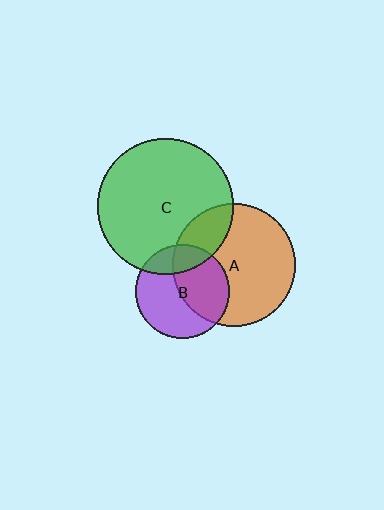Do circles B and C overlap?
Yes.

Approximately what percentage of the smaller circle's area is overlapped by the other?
Approximately 20%.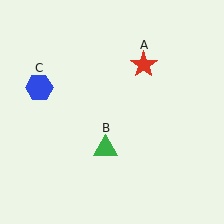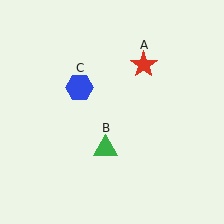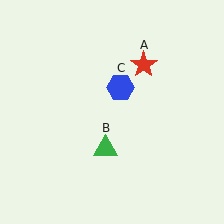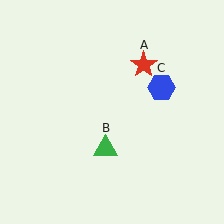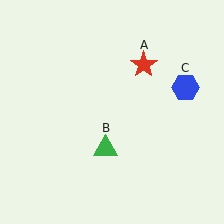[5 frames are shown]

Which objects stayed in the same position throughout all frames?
Red star (object A) and green triangle (object B) remained stationary.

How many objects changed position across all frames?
1 object changed position: blue hexagon (object C).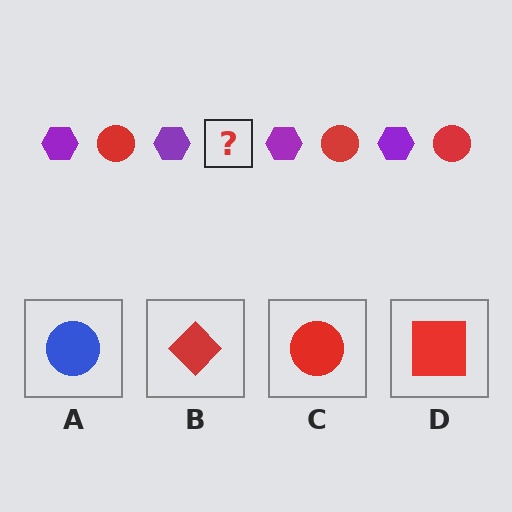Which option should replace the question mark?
Option C.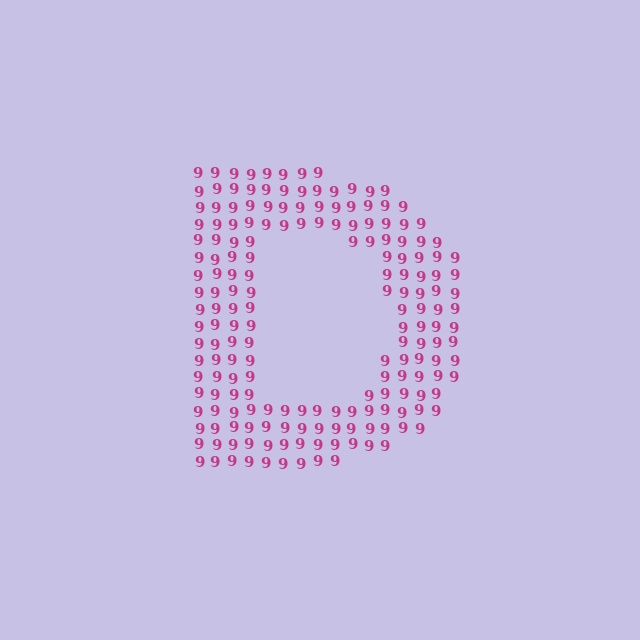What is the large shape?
The large shape is the letter D.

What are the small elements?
The small elements are digit 9's.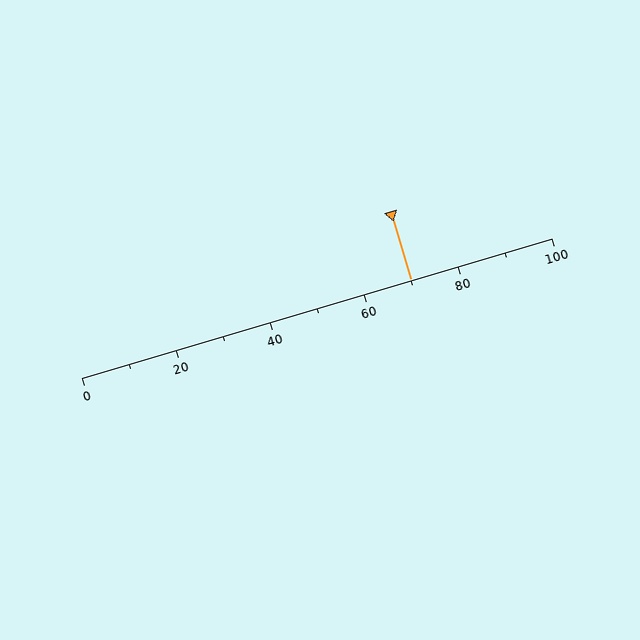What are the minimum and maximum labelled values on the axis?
The axis runs from 0 to 100.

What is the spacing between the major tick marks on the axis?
The major ticks are spaced 20 apart.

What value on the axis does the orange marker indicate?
The marker indicates approximately 70.